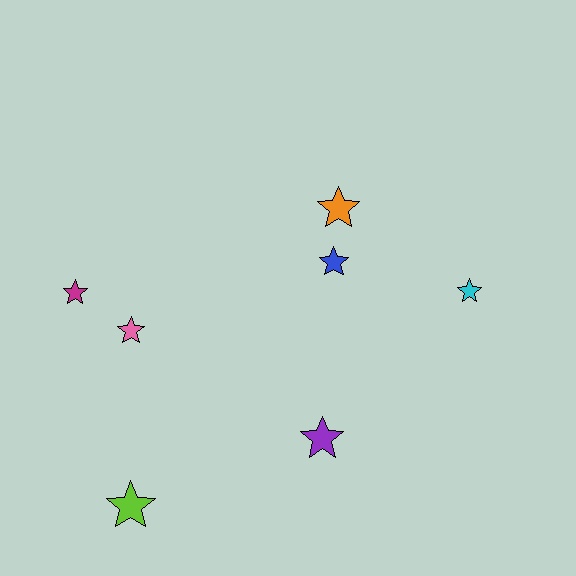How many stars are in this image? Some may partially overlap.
There are 7 stars.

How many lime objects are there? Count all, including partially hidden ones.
There is 1 lime object.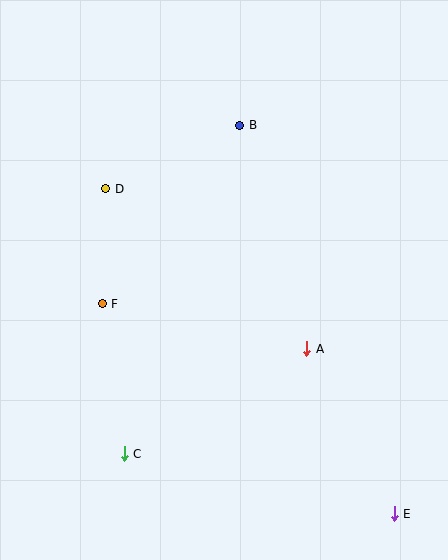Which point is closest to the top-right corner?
Point B is closest to the top-right corner.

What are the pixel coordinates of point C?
Point C is at (124, 454).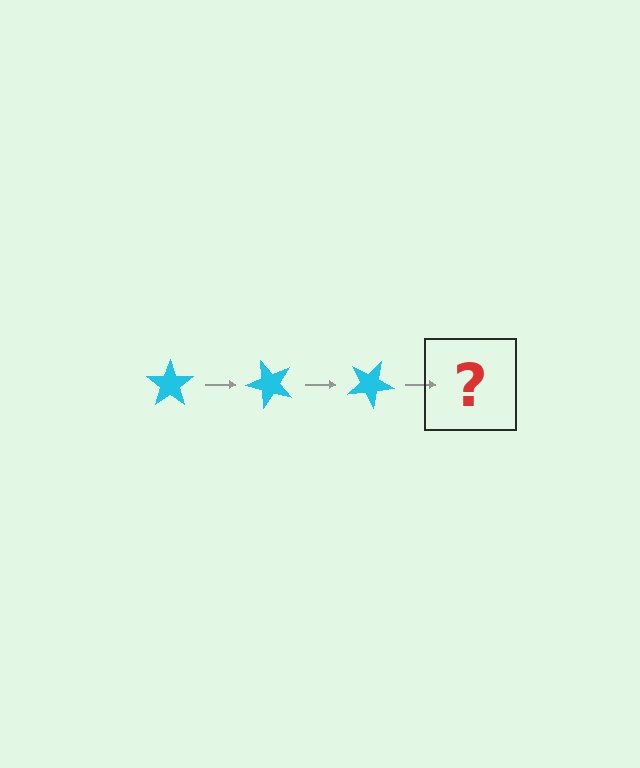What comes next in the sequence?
The next element should be a cyan star rotated 150 degrees.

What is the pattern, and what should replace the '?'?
The pattern is that the star rotates 50 degrees each step. The '?' should be a cyan star rotated 150 degrees.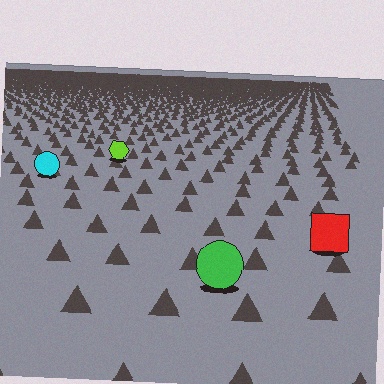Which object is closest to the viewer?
The green circle is closest. The texture marks near it are larger and more spread out.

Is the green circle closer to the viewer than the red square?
Yes. The green circle is closer — you can tell from the texture gradient: the ground texture is coarser near it.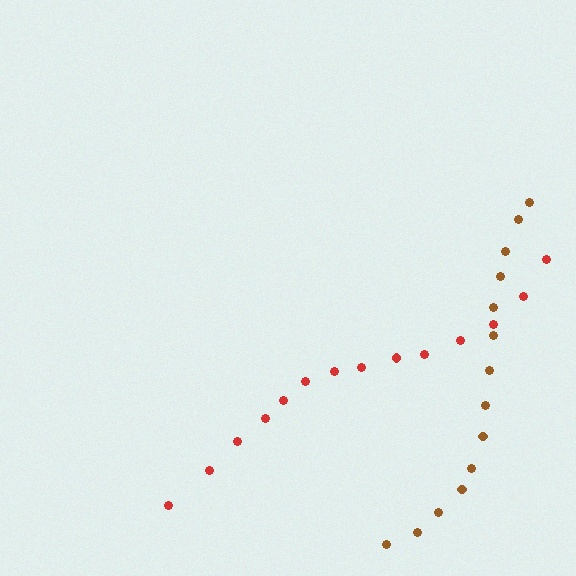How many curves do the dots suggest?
There are 2 distinct paths.